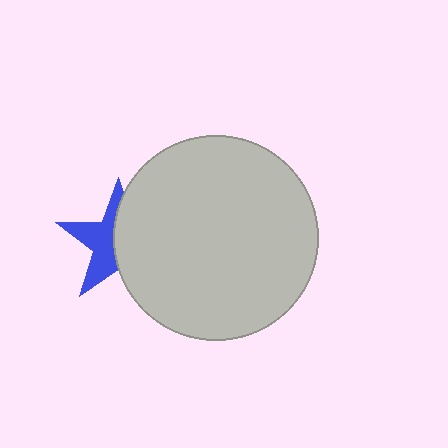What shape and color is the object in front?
The object in front is a light gray circle.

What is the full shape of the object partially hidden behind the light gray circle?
The partially hidden object is a blue star.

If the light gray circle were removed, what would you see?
You would see the complete blue star.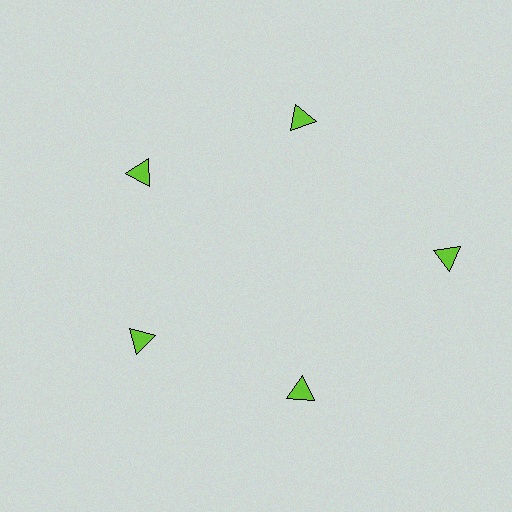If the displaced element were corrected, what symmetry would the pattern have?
It would have 5-fold rotational symmetry — the pattern would map onto itself every 72 degrees.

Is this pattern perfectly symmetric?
No. The 5 lime triangles are arranged in a ring, but one element near the 3 o'clock position is pushed outward from the center, breaking the 5-fold rotational symmetry.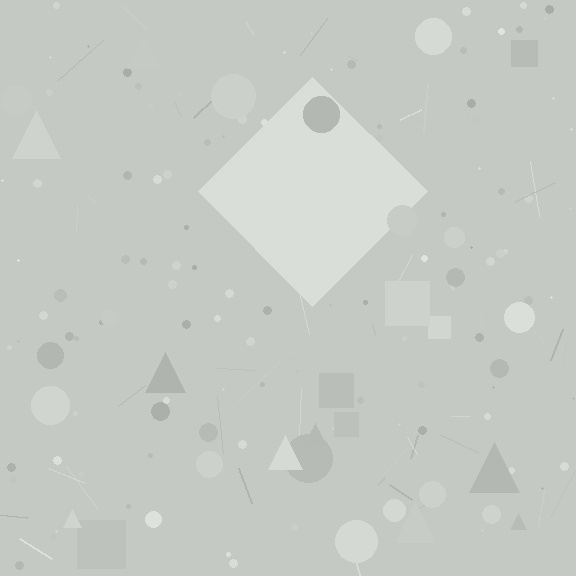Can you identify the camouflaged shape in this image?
The camouflaged shape is a diamond.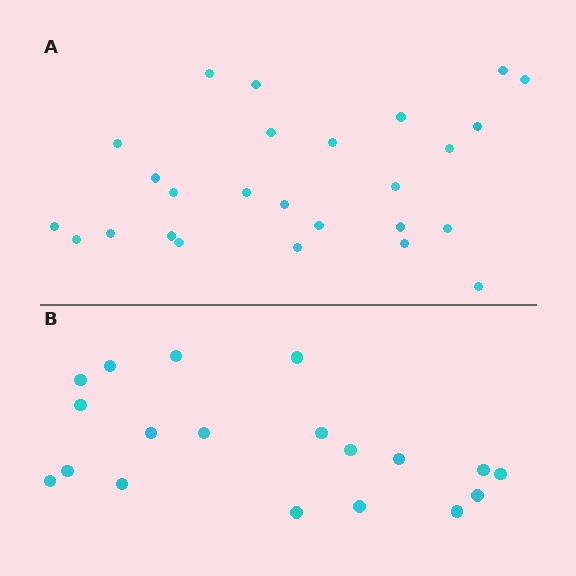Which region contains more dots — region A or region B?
Region A (the top region) has more dots.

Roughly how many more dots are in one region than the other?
Region A has roughly 8 or so more dots than region B.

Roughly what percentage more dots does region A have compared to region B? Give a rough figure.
About 35% more.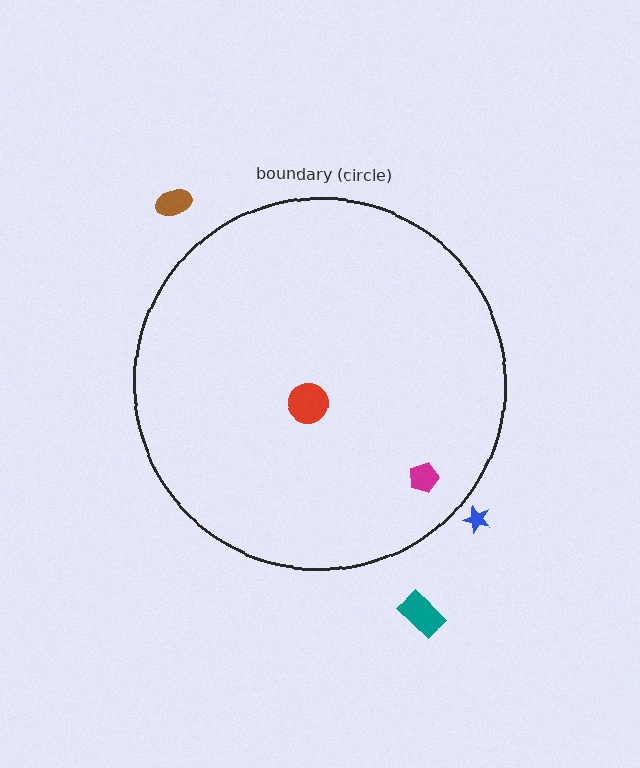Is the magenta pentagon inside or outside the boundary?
Inside.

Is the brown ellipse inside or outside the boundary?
Outside.